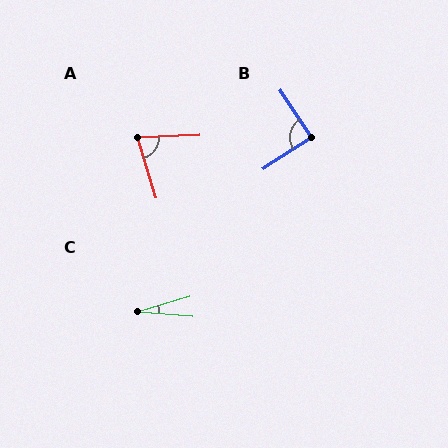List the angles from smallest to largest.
C (21°), A (75°), B (89°).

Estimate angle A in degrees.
Approximately 75 degrees.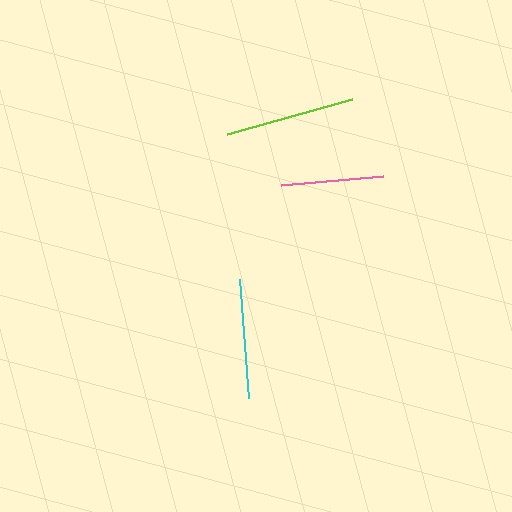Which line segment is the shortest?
The pink line is the shortest at approximately 102 pixels.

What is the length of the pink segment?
The pink segment is approximately 102 pixels long.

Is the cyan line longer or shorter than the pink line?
The cyan line is longer than the pink line.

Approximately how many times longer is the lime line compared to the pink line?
The lime line is approximately 1.3 times the length of the pink line.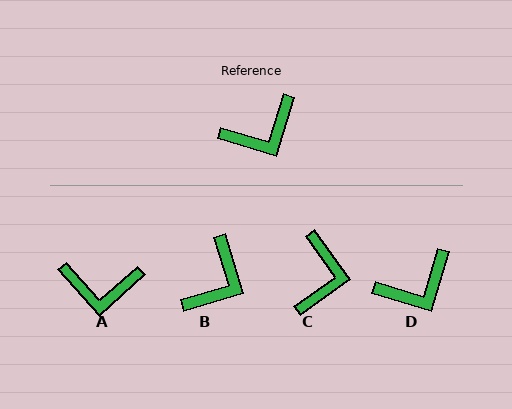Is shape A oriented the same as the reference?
No, it is off by about 31 degrees.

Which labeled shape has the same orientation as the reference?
D.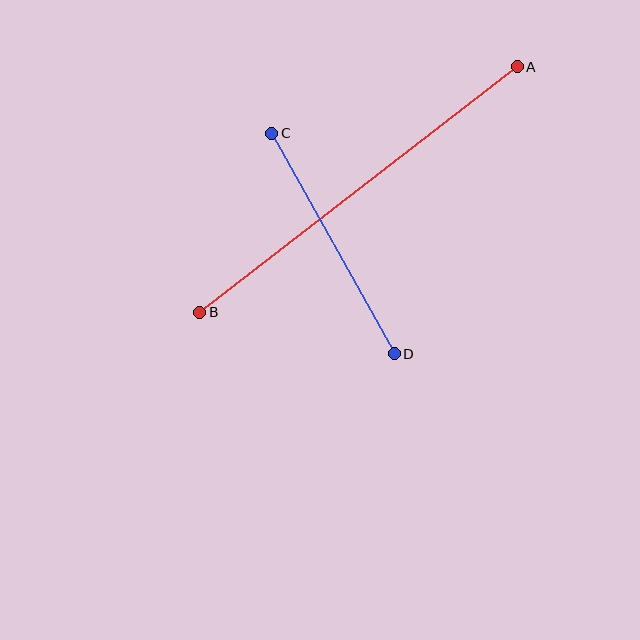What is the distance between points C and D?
The distance is approximately 252 pixels.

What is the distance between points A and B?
The distance is approximately 402 pixels.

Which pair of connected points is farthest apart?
Points A and B are farthest apart.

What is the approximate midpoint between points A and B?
The midpoint is at approximately (359, 190) pixels.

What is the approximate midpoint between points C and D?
The midpoint is at approximately (333, 244) pixels.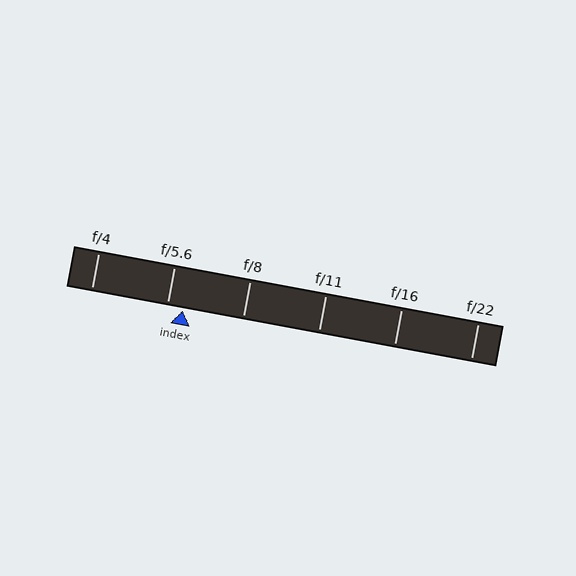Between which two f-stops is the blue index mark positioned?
The index mark is between f/5.6 and f/8.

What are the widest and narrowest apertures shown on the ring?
The widest aperture shown is f/4 and the narrowest is f/22.